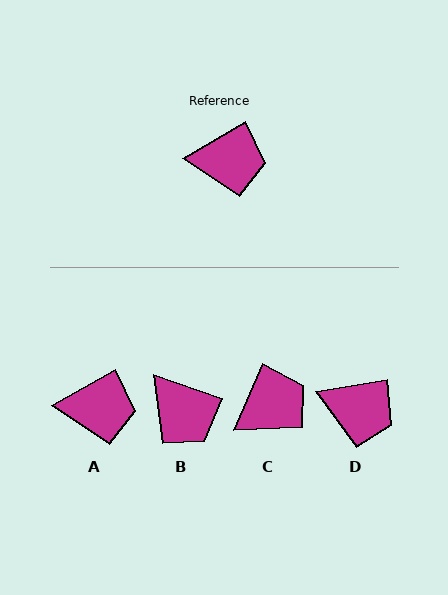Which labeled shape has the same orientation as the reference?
A.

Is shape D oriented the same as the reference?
No, it is off by about 20 degrees.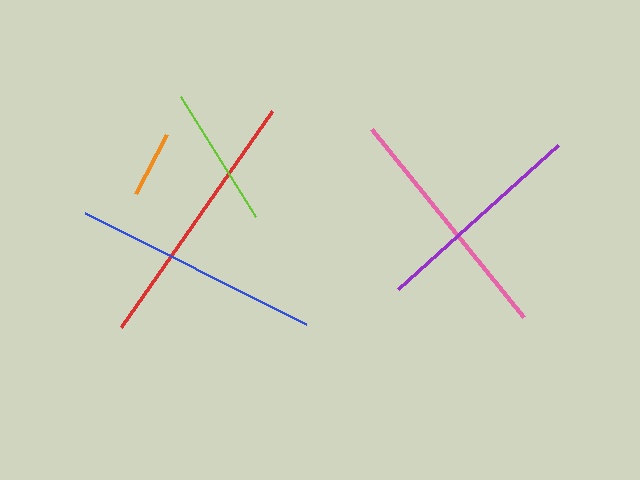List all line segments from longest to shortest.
From longest to shortest: red, blue, pink, purple, lime, orange.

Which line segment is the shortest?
The orange line is the shortest at approximately 66 pixels.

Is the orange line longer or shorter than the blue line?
The blue line is longer than the orange line.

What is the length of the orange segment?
The orange segment is approximately 66 pixels long.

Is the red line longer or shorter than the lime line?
The red line is longer than the lime line.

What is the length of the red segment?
The red segment is approximately 263 pixels long.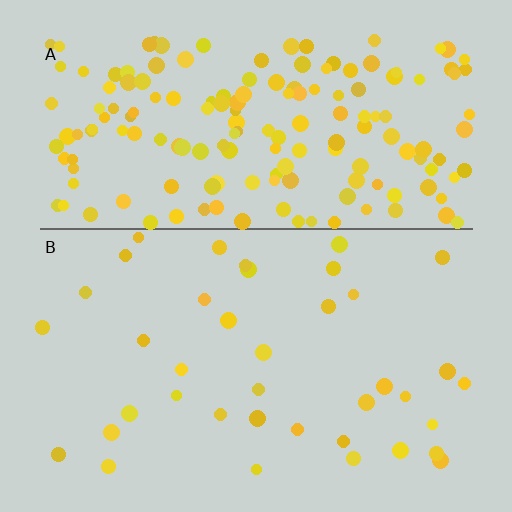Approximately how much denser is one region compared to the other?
Approximately 4.5× — region A over region B.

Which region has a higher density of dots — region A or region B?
A (the top).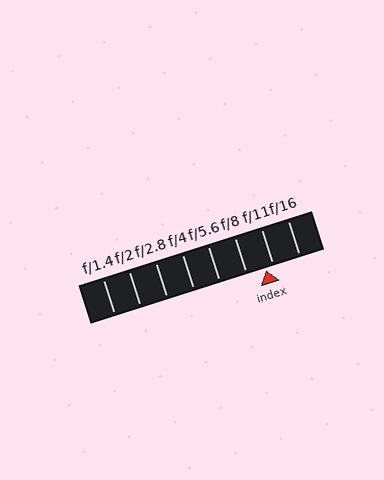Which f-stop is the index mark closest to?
The index mark is closest to f/11.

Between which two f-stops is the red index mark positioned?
The index mark is between f/8 and f/11.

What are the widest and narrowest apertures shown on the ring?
The widest aperture shown is f/1.4 and the narrowest is f/16.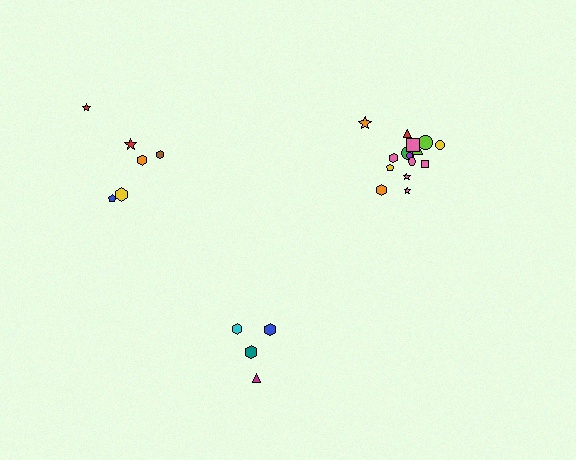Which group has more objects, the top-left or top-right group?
The top-right group.